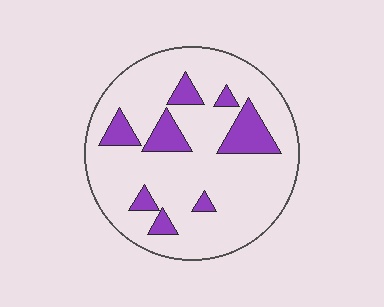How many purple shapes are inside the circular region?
8.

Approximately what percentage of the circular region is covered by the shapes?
Approximately 15%.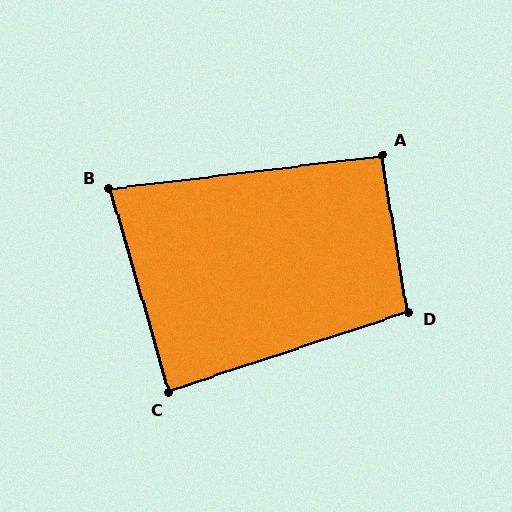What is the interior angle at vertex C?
Approximately 88 degrees (approximately right).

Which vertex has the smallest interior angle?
B, at approximately 81 degrees.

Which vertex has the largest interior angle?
D, at approximately 99 degrees.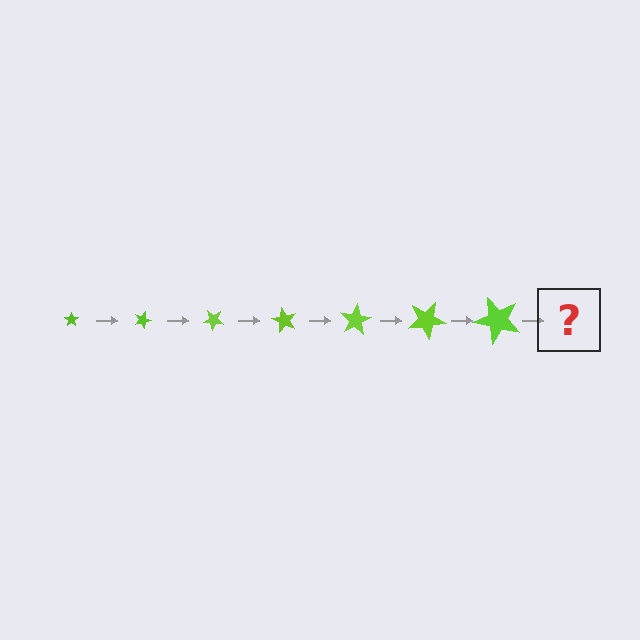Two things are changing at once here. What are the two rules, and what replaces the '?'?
The two rules are that the star grows larger each step and it rotates 20 degrees each step. The '?' should be a star, larger than the previous one and rotated 140 degrees from the start.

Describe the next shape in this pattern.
It should be a star, larger than the previous one and rotated 140 degrees from the start.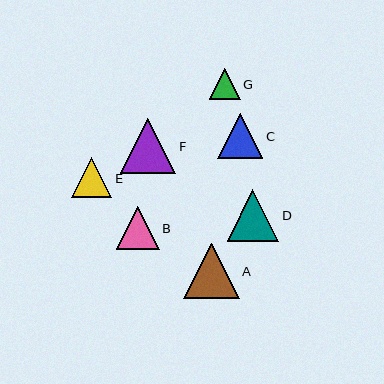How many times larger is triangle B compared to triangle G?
Triangle B is approximately 1.4 times the size of triangle G.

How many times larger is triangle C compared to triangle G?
Triangle C is approximately 1.5 times the size of triangle G.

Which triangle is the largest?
Triangle F is the largest with a size of approximately 55 pixels.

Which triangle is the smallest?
Triangle G is the smallest with a size of approximately 31 pixels.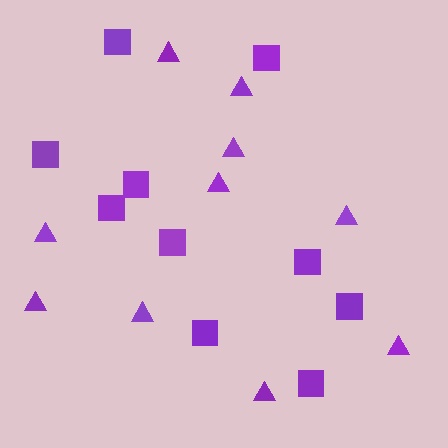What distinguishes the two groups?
There are 2 groups: one group of squares (10) and one group of triangles (10).